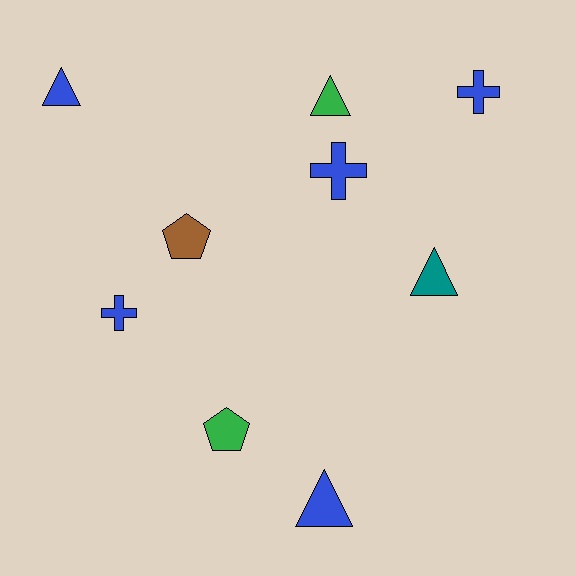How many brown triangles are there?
There are no brown triangles.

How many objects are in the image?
There are 9 objects.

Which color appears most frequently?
Blue, with 5 objects.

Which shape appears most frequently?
Triangle, with 4 objects.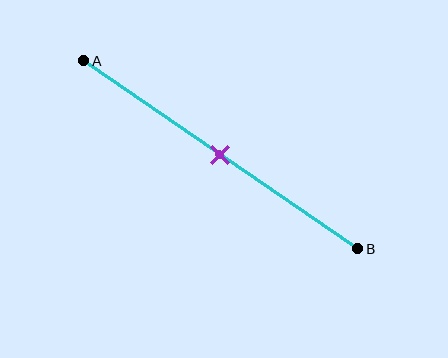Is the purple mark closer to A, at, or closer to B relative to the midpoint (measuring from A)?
The purple mark is approximately at the midpoint of segment AB.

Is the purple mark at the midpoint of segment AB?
Yes, the mark is approximately at the midpoint.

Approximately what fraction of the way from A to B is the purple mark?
The purple mark is approximately 50% of the way from A to B.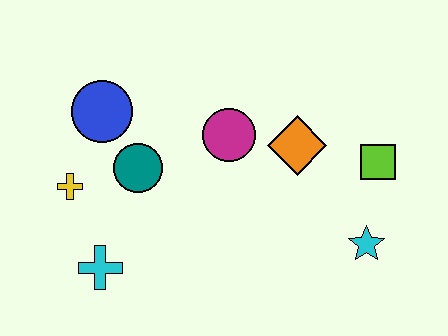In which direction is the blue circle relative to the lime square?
The blue circle is to the left of the lime square.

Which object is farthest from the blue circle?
The cyan star is farthest from the blue circle.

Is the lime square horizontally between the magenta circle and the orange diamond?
No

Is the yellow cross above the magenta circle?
No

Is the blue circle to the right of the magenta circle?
No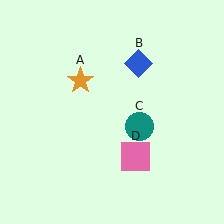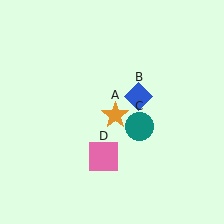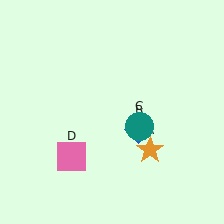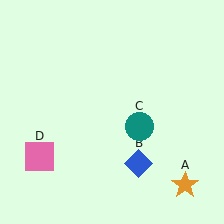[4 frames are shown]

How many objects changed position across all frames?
3 objects changed position: orange star (object A), blue diamond (object B), pink square (object D).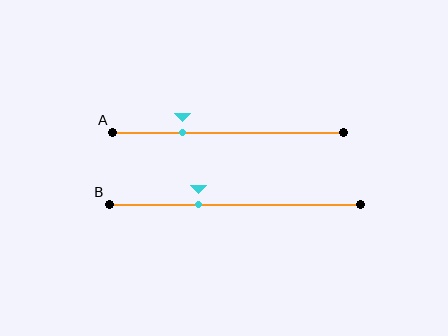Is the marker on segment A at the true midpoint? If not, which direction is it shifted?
No, the marker on segment A is shifted to the left by about 20% of the segment length.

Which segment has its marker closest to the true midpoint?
Segment B has its marker closest to the true midpoint.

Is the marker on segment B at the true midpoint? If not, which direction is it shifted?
No, the marker on segment B is shifted to the left by about 14% of the segment length.